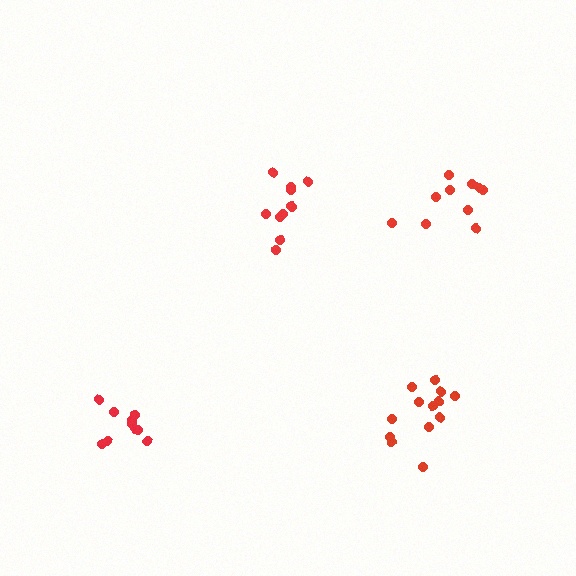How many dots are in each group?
Group 1: 13 dots, Group 2: 10 dots, Group 3: 11 dots, Group 4: 10 dots (44 total).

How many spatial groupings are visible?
There are 4 spatial groupings.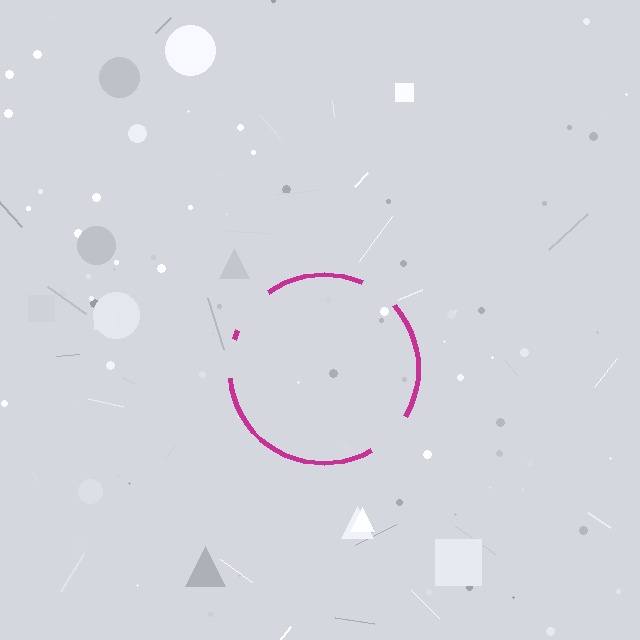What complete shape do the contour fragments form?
The contour fragments form a circle.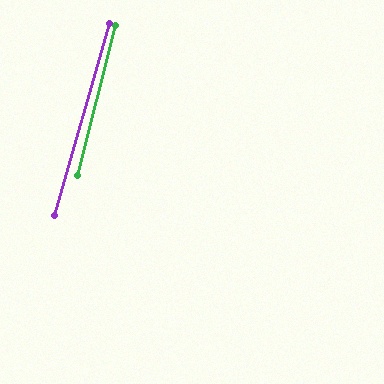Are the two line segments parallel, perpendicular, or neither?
Parallel — their directions differ by only 1.7°.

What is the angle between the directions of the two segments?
Approximately 2 degrees.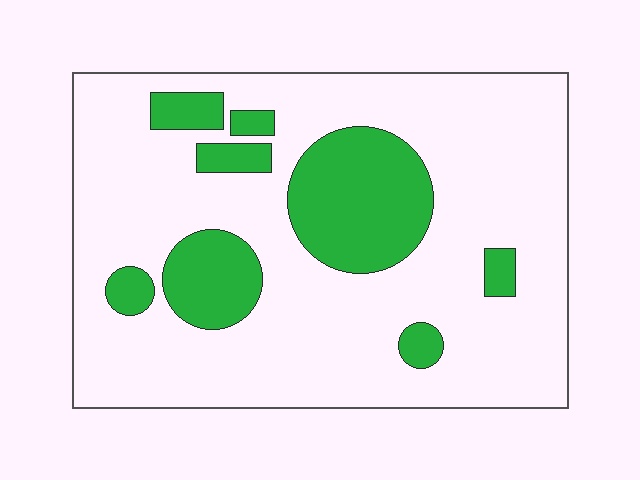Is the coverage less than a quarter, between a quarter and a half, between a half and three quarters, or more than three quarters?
Less than a quarter.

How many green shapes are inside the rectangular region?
8.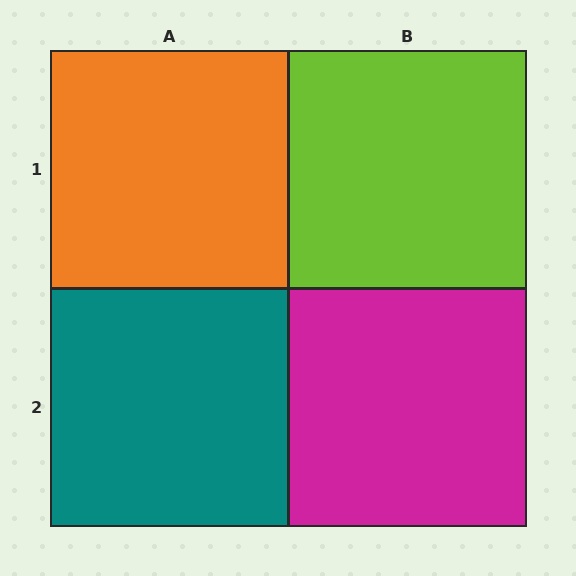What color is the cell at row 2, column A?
Teal.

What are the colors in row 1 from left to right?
Orange, lime.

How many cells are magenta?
1 cell is magenta.